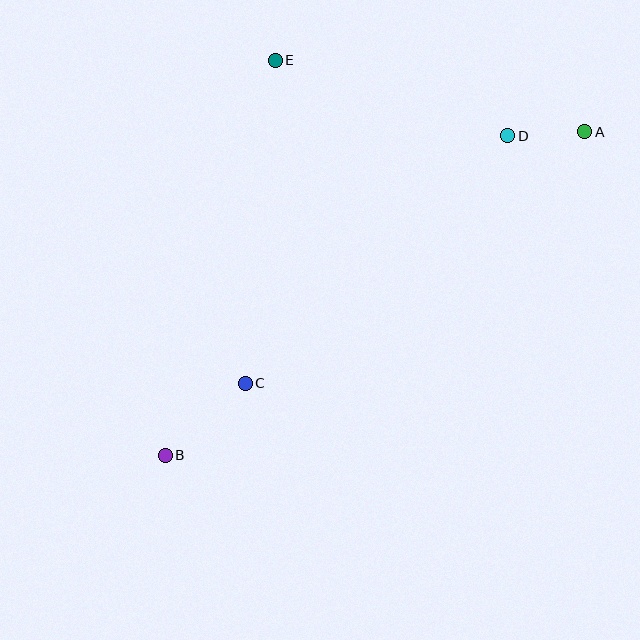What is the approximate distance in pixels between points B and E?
The distance between B and E is approximately 410 pixels.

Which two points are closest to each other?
Points A and D are closest to each other.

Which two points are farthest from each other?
Points A and B are farthest from each other.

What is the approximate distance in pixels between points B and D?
The distance between B and D is approximately 469 pixels.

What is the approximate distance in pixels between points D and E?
The distance between D and E is approximately 244 pixels.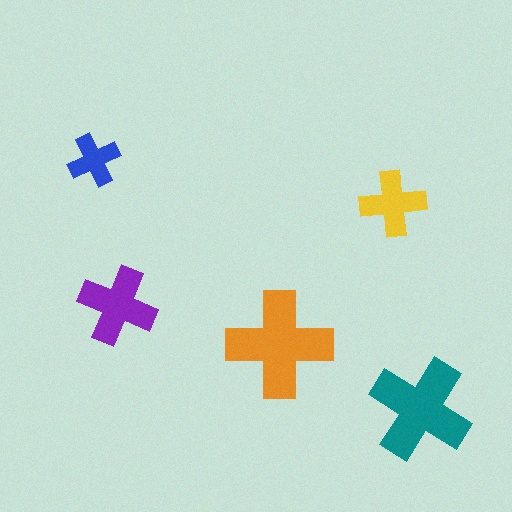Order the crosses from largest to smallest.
the orange one, the teal one, the purple one, the yellow one, the blue one.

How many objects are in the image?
There are 5 objects in the image.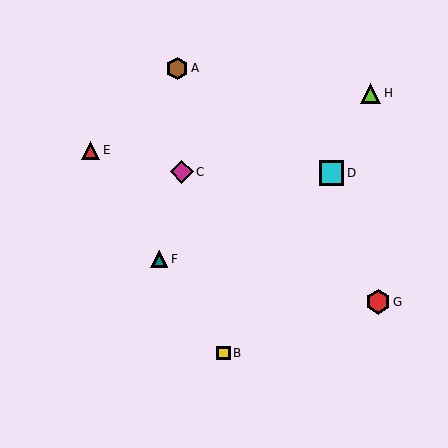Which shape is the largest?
The red hexagon (labeled G) is the largest.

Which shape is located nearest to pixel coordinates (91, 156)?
The red triangle (labeled E) at (91, 150) is nearest to that location.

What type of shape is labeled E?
Shape E is a red triangle.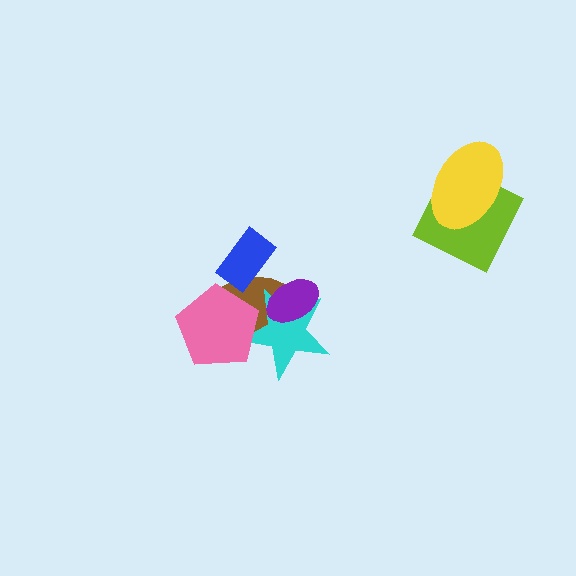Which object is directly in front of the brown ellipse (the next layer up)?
The cyan star is directly in front of the brown ellipse.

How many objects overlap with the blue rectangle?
1 object overlaps with the blue rectangle.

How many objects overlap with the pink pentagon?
2 objects overlap with the pink pentagon.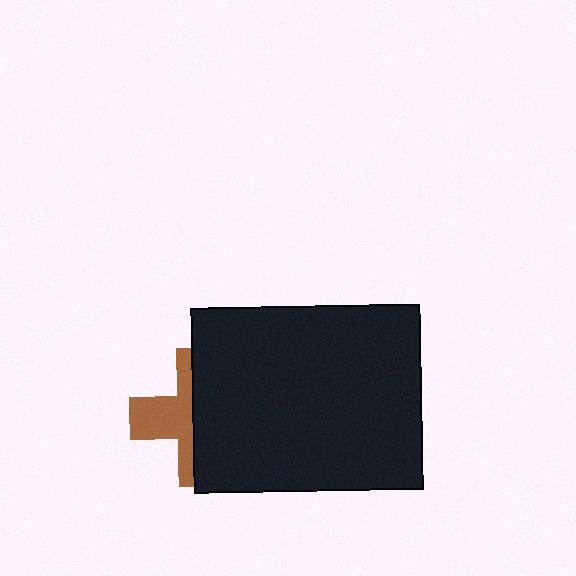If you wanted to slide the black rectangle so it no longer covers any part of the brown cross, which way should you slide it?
Slide it right — that is the most direct way to separate the two shapes.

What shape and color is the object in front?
The object in front is a black rectangle.